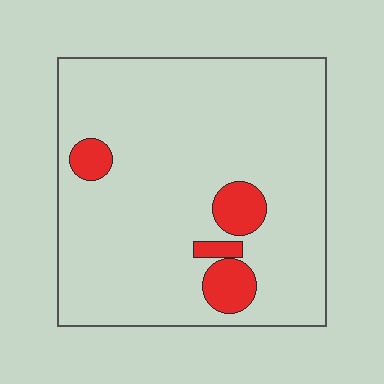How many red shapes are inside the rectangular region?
4.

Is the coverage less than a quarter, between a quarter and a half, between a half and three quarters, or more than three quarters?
Less than a quarter.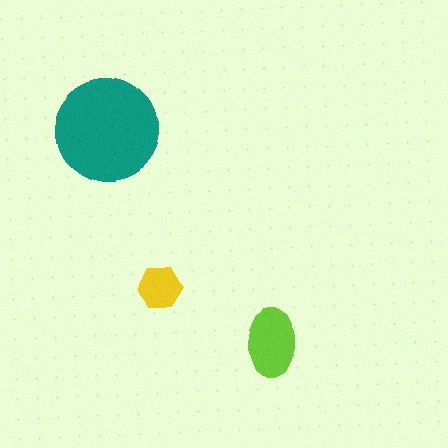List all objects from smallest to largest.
The yellow hexagon, the lime ellipse, the teal circle.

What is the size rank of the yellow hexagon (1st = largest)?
3rd.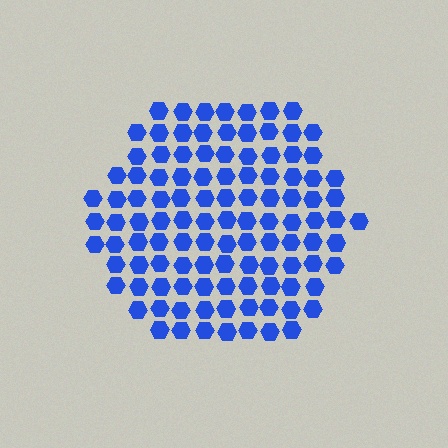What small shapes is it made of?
It is made of small hexagons.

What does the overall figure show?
The overall figure shows a hexagon.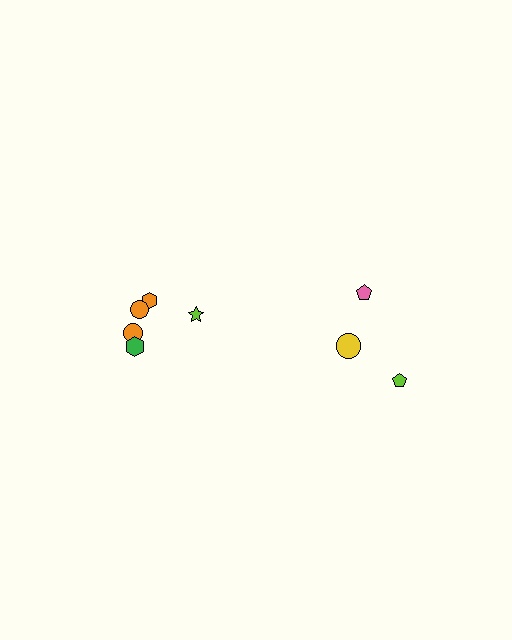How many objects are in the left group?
There are 5 objects.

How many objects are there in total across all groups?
There are 8 objects.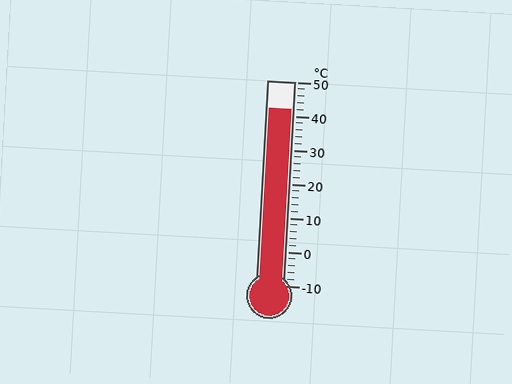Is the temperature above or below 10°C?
The temperature is above 10°C.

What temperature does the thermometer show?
The thermometer shows approximately 42°C.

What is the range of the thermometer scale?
The thermometer scale ranges from -10°C to 50°C.